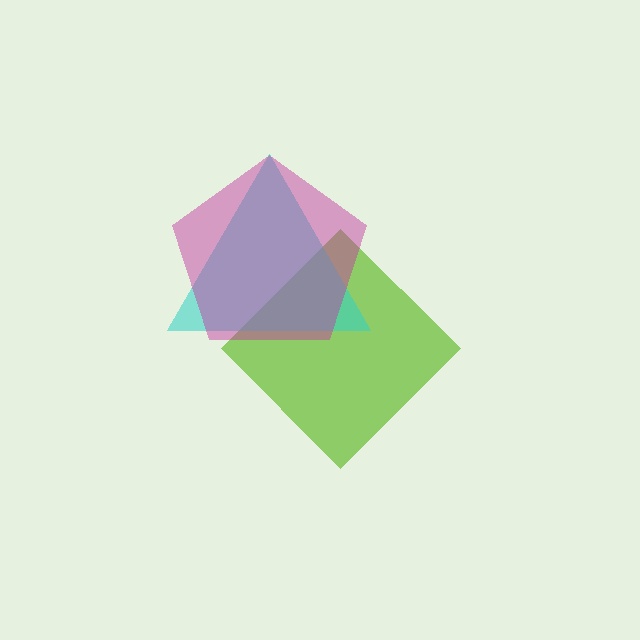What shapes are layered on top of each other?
The layered shapes are: a lime diamond, a cyan triangle, a magenta pentagon.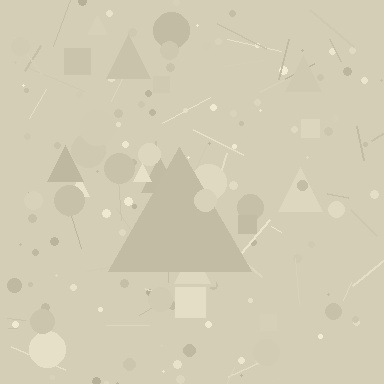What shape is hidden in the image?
A triangle is hidden in the image.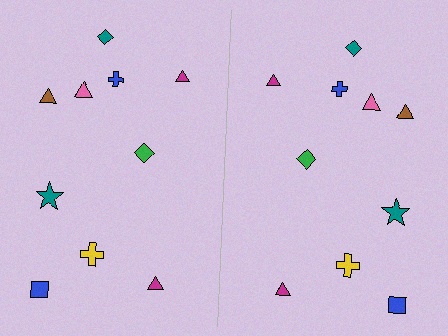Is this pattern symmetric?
Yes, this pattern has bilateral (reflection) symmetry.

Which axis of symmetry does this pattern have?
The pattern has a vertical axis of symmetry running through the center of the image.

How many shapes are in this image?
There are 20 shapes in this image.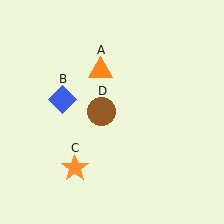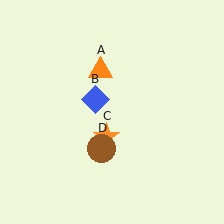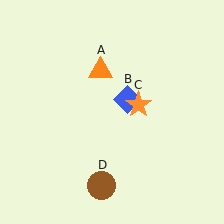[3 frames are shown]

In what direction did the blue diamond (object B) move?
The blue diamond (object B) moved right.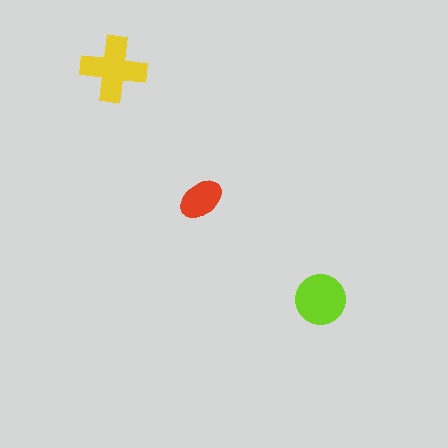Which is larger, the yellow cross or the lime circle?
The yellow cross.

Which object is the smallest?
The red ellipse.